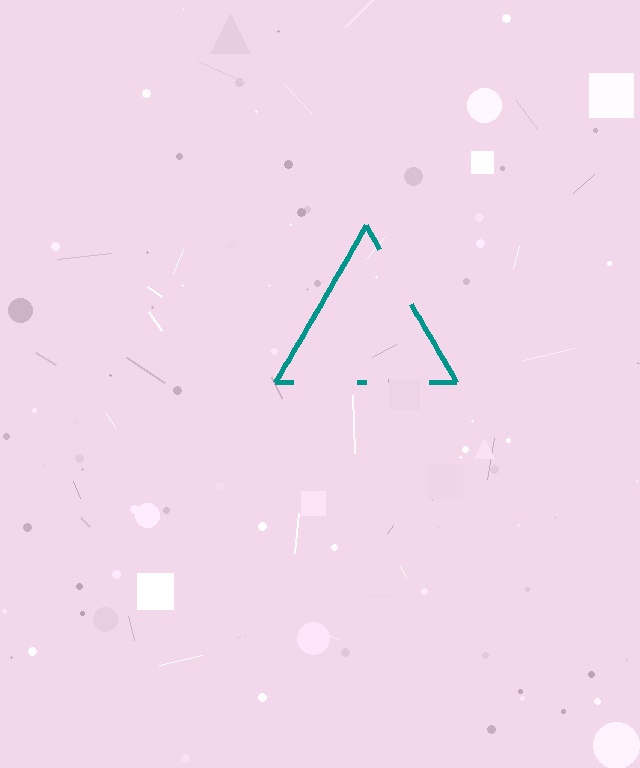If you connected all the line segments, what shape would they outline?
They would outline a triangle.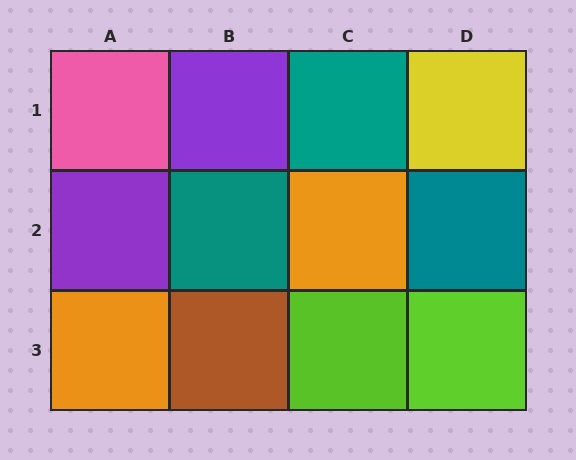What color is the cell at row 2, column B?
Teal.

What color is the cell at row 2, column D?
Teal.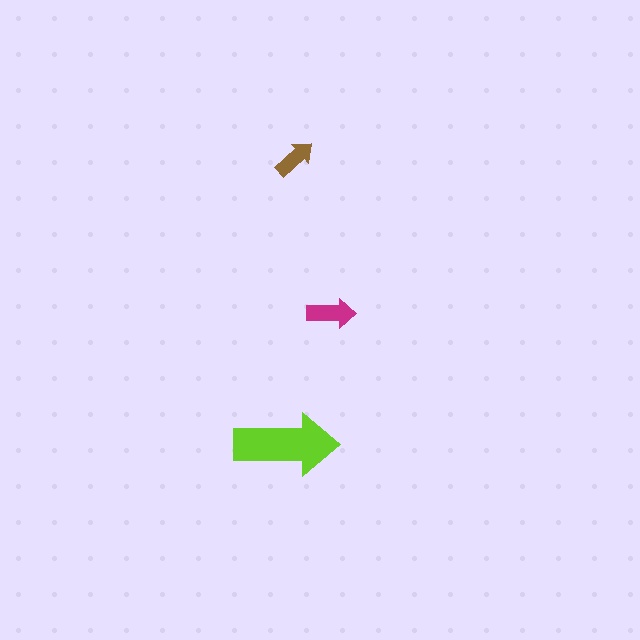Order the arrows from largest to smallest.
the lime one, the magenta one, the brown one.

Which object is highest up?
The brown arrow is topmost.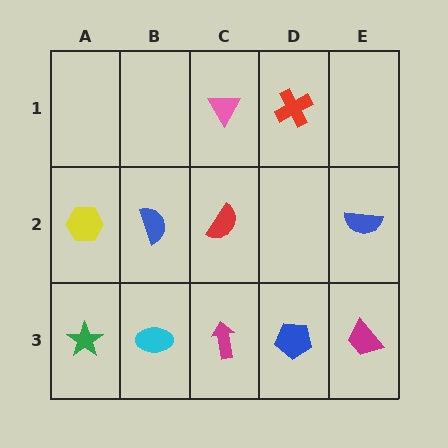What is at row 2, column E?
A blue semicircle.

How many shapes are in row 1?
2 shapes.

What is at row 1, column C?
A pink triangle.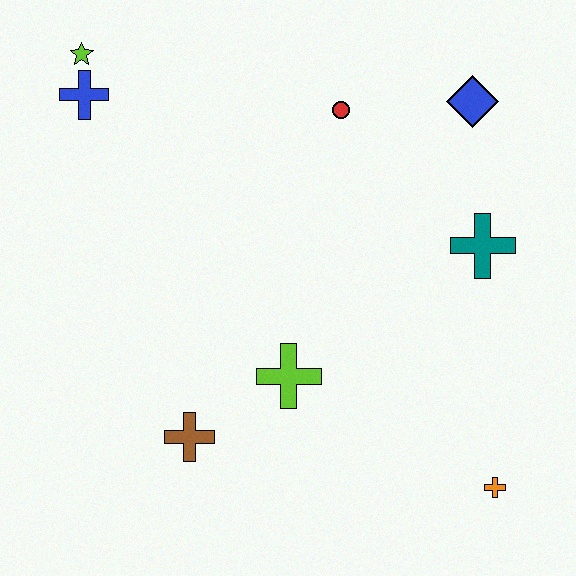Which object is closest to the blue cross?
The lime star is closest to the blue cross.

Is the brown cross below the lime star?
Yes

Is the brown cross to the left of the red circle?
Yes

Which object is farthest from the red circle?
The orange cross is farthest from the red circle.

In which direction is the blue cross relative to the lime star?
The blue cross is below the lime star.